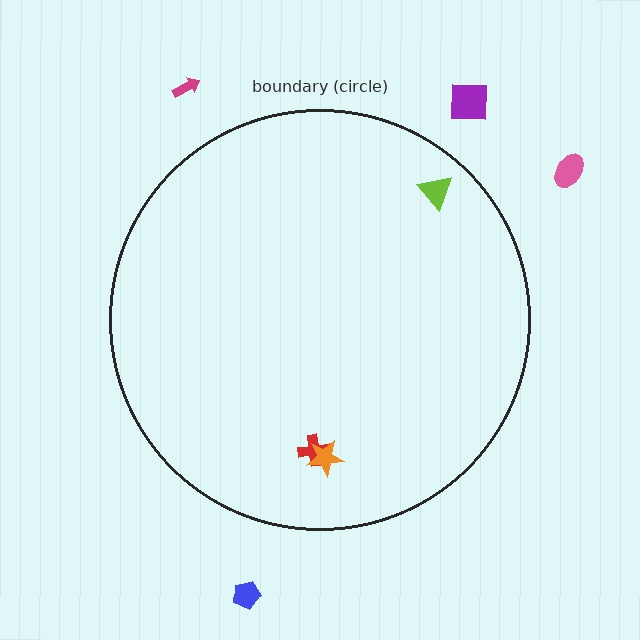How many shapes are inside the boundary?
3 inside, 4 outside.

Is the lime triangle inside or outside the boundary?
Inside.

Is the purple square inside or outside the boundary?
Outside.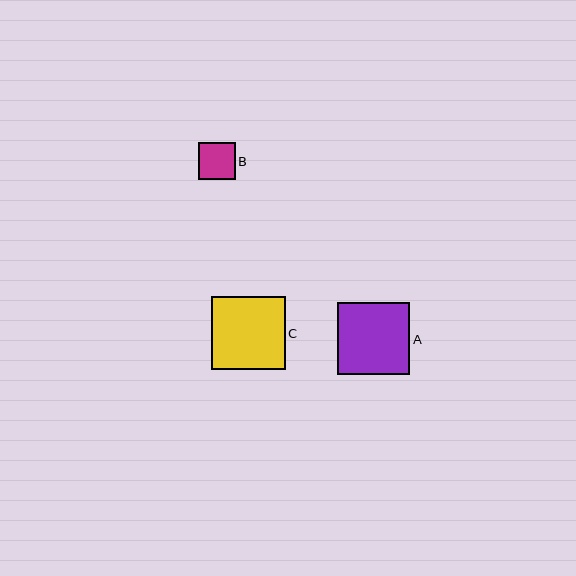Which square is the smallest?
Square B is the smallest with a size of approximately 37 pixels.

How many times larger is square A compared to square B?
Square A is approximately 1.9 times the size of square B.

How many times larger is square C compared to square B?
Square C is approximately 2.0 times the size of square B.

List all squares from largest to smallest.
From largest to smallest: C, A, B.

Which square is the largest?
Square C is the largest with a size of approximately 73 pixels.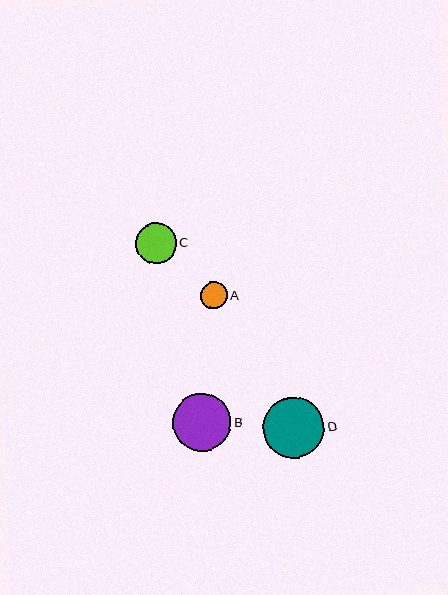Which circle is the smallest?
Circle A is the smallest with a size of approximately 27 pixels.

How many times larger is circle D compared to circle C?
Circle D is approximately 1.5 times the size of circle C.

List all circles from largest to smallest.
From largest to smallest: D, B, C, A.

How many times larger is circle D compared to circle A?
Circle D is approximately 2.3 times the size of circle A.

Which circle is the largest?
Circle D is the largest with a size of approximately 61 pixels.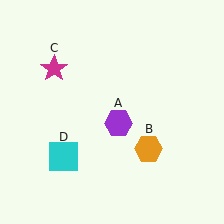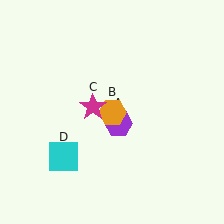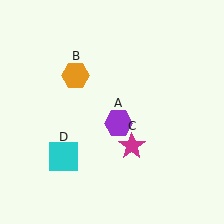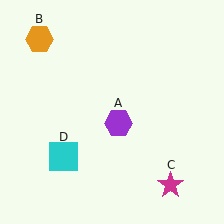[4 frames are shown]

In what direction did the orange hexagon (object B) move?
The orange hexagon (object B) moved up and to the left.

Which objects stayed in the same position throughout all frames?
Purple hexagon (object A) and cyan square (object D) remained stationary.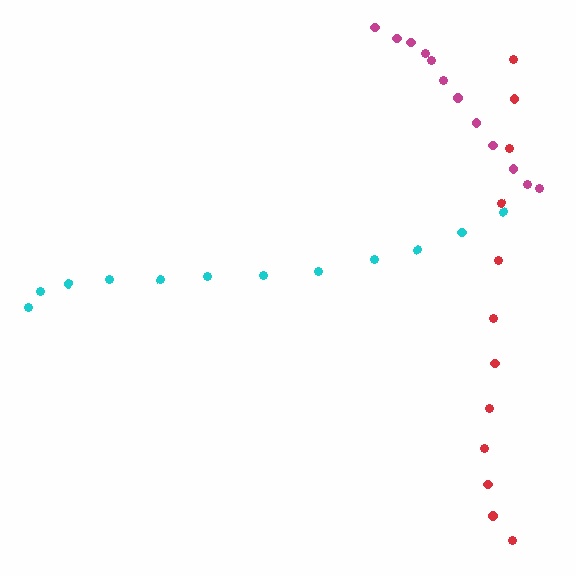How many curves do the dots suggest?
There are 3 distinct paths.